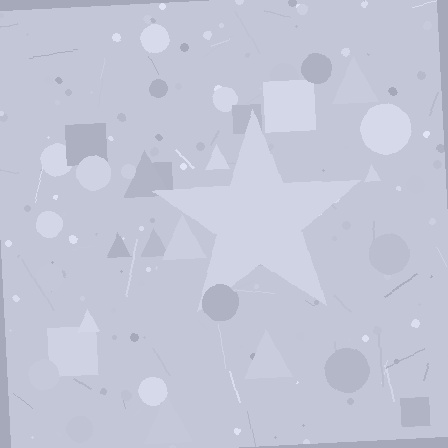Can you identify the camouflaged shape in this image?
The camouflaged shape is a star.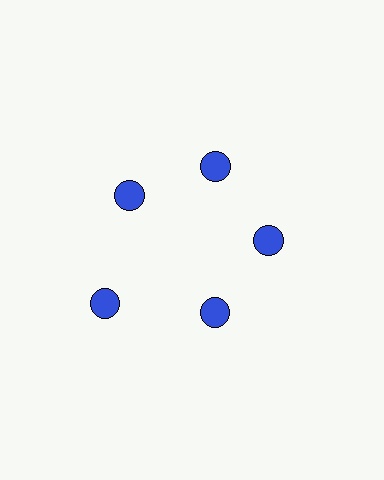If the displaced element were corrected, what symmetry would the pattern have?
It would have 5-fold rotational symmetry — the pattern would map onto itself every 72 degrees.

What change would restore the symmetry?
The symmetry would be restored by moving it inward, back onto the ring so that all 5 circles sit at equal angles and equal distance from the center.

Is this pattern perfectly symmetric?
No. The 5 blue circles are arranged in a ring, but one element near the 8 o'clock position is pushed outward from the center, breaking the 5-fold rotational symmetry.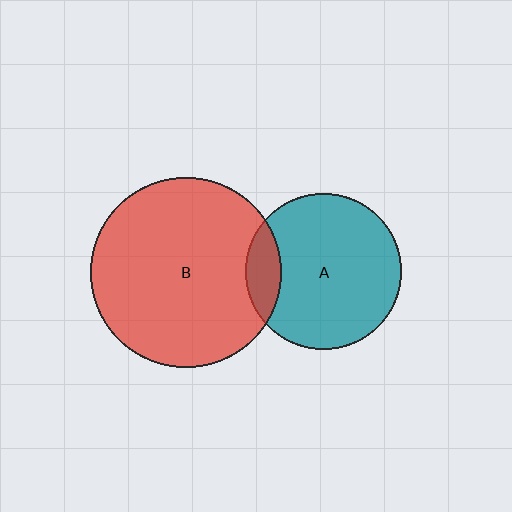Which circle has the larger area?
Circle B (red).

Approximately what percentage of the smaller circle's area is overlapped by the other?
Approximately 15%.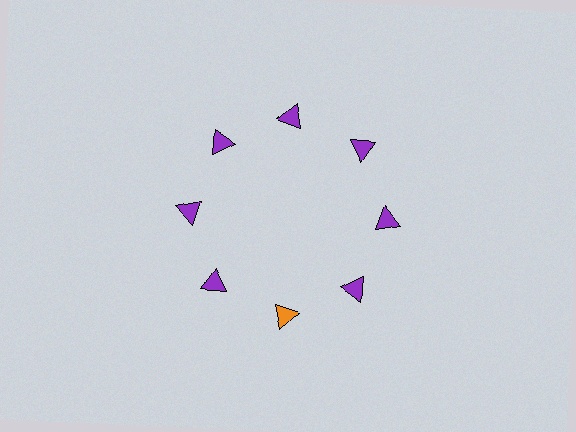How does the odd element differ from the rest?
It has a different color: orange instead of purple.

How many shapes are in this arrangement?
There are 8 shapes arranged in a ring pattern.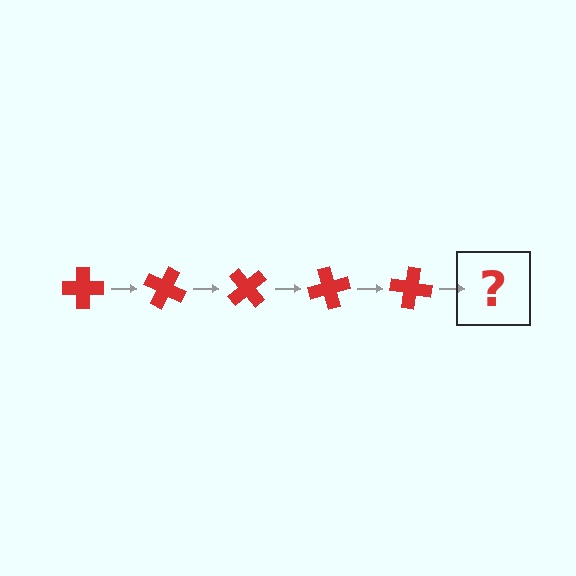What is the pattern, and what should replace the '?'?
The pattern is that the cross rotates 25 degrees each step. The '?' should be a red cross rotated 125 degrees.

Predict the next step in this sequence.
The next step is a red cross rotated 125 degrees.